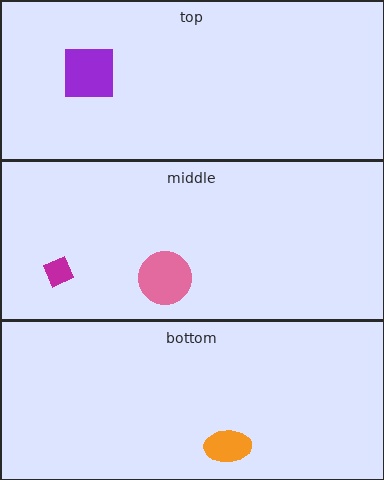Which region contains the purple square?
The top region.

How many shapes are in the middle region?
2.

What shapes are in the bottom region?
The orange ellipse.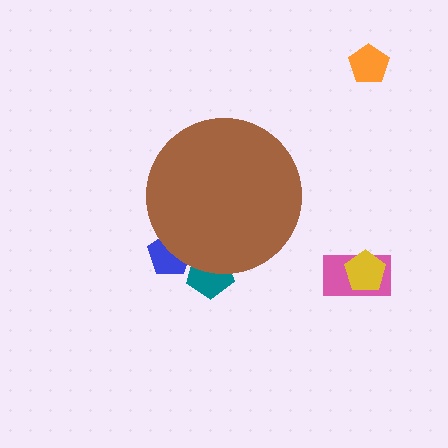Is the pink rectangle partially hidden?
No, the pink rectangle is fully visible.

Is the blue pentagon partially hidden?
Yes, the blue pentagon is partially hidden behind the brown circle.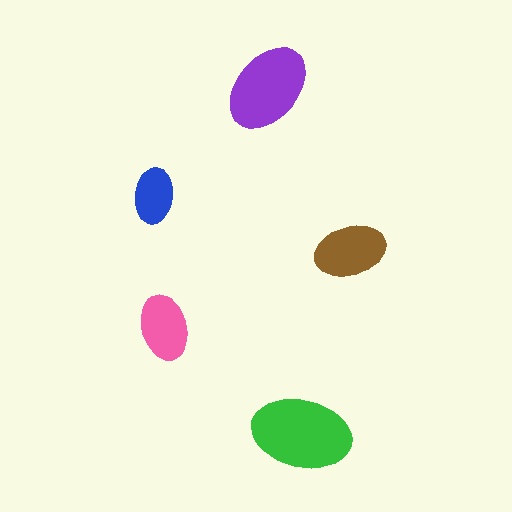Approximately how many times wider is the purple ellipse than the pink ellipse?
About 1.5 times wider.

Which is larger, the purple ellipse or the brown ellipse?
The purple one.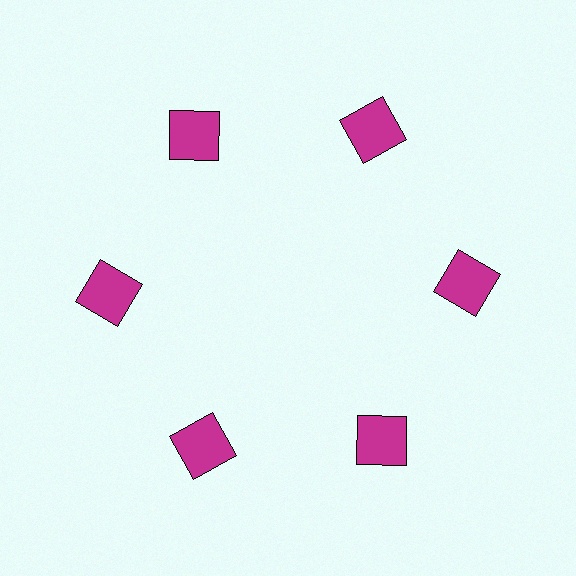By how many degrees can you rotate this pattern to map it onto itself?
The pattern maps onto itself every 60 degrees of rotation.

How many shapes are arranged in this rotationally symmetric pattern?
There are 6 shapes, arranged in 6 groups of 1.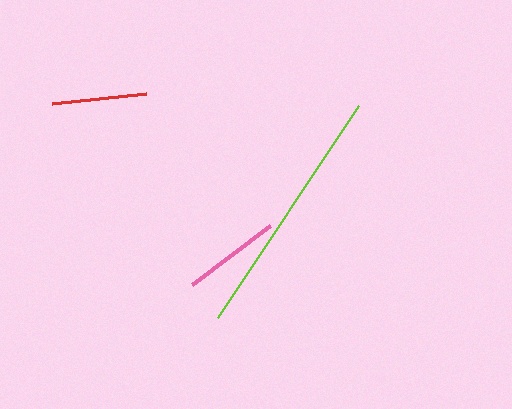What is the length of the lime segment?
The lime segment is approximately 254 pixels long.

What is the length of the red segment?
The red segment is approximately 94 pixels long.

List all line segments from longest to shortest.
From longest to shortest: lime, pink, red.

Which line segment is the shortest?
The red line is the shortest at approximately 94 pixels.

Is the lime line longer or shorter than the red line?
The lime line is longer than the red line.